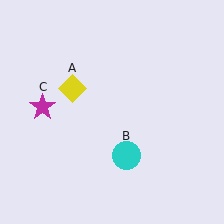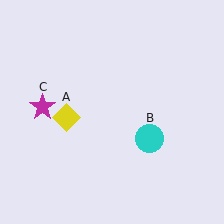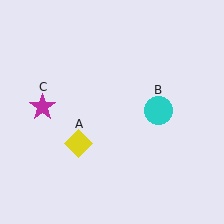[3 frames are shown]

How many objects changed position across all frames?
2 objects changed position: yellow diamond (object A), cyan circle (object B).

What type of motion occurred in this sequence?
The yellow diamond (object A), cyan circle (object B) rotated counterclockwise around the center of the scene.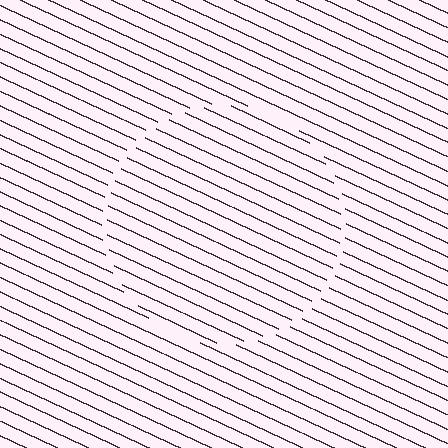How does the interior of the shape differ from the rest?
The interior of the shape contains the same grating, shifted by half a period — the contour is defined by the phase discontinuity where line-ends from the inner and outer gratings abut.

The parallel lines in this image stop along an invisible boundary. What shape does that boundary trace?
An illusory circle. The interior of the shape contains the same grating, shifted by half a period — the contour is defined by the phase discontinuity where line-ends from the inner and outer gratings abut.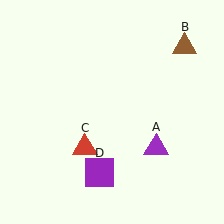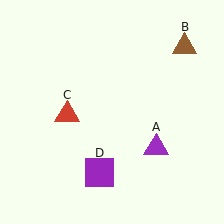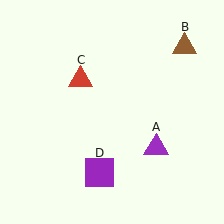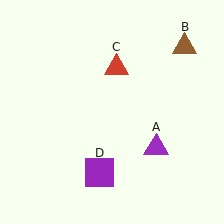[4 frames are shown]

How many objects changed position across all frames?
1 object changed position: red triangle (object C).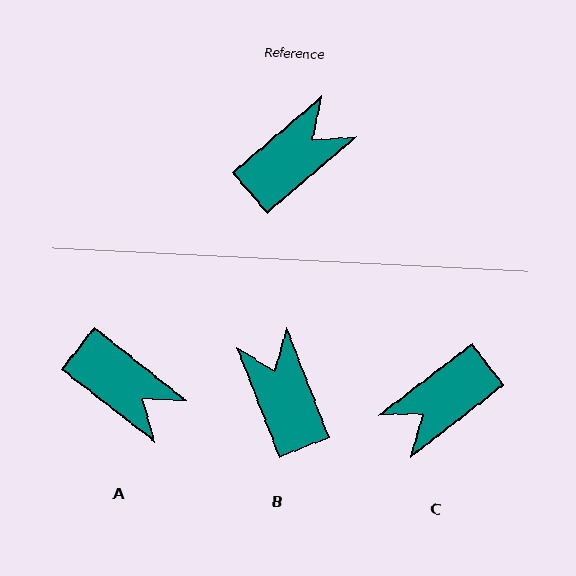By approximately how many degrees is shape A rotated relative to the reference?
Approximately 79 degrees clockwise.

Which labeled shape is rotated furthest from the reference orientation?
C, about 177 degrees away.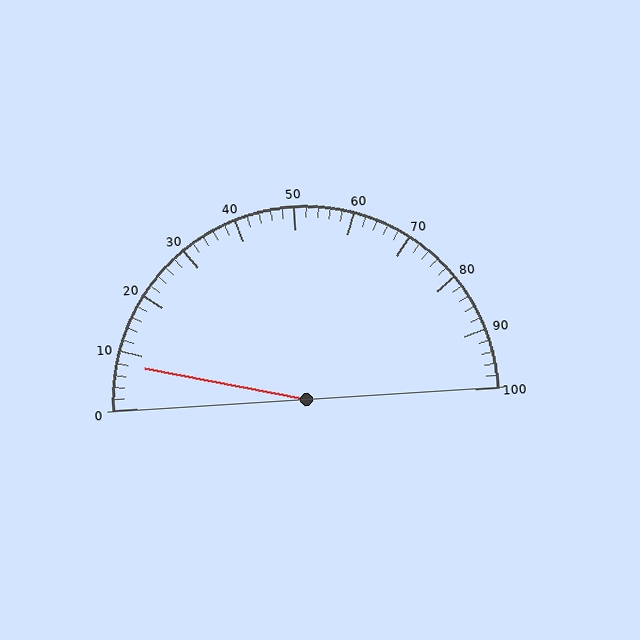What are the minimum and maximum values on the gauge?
The gauge ranges from 0 to 100.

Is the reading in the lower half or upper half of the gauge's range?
The reading is in the lower half of the range (0 to 100).